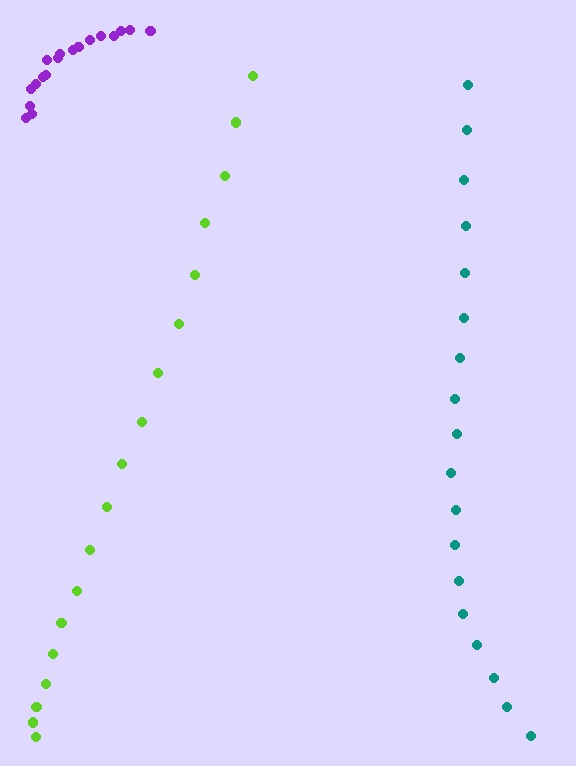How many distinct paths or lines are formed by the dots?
There are 3 distinct paths.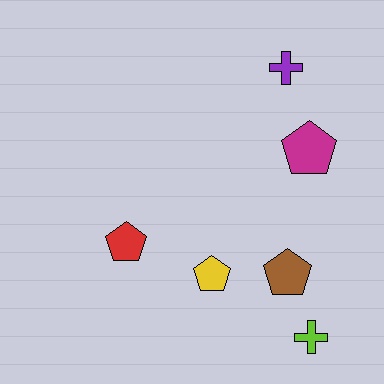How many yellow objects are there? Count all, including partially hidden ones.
There is 1 yellow object.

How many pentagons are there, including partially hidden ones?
There are 4 pentagons.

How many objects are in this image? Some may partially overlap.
There are 6 objects.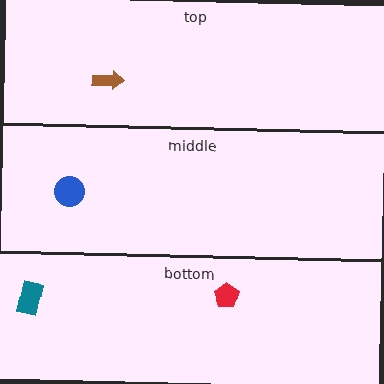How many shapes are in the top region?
1.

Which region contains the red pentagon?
The bottom region.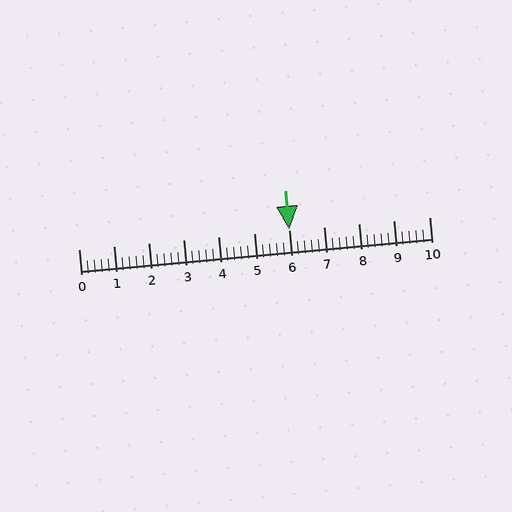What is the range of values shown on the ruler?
The ruler shows values from 0 to 10.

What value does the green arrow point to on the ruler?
The green arrow points to approximately 6.0.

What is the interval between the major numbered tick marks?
The major tick marks are spaced 1 units apart.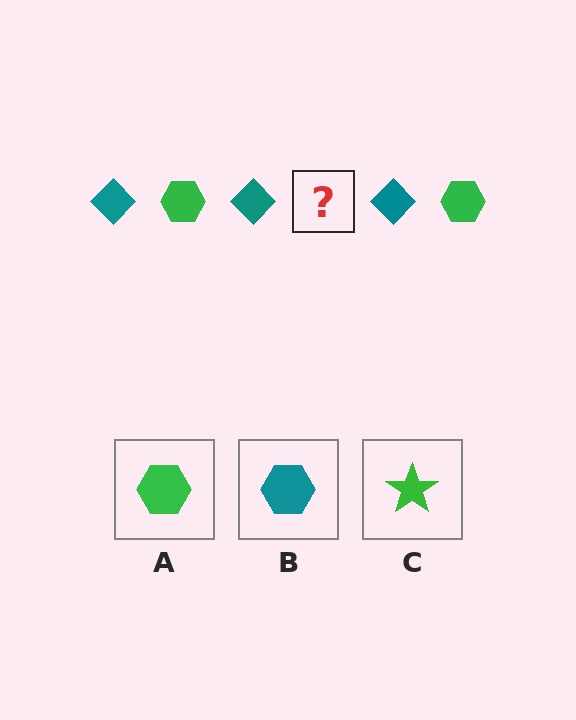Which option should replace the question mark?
Option A.